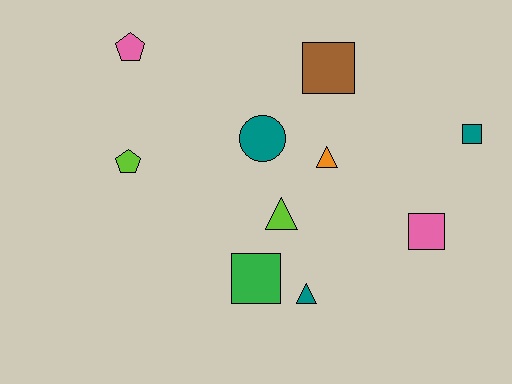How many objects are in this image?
There are 10 objects.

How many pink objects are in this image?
There are 2 pink objects.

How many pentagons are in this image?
There are 2 pentagons.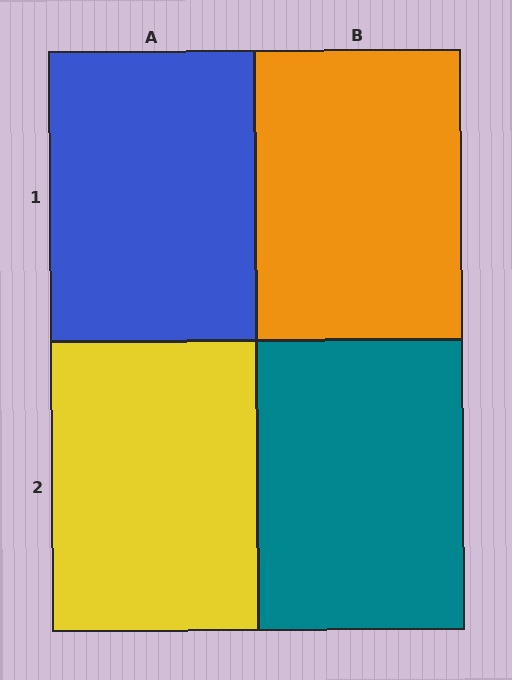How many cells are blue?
1 cell is blue.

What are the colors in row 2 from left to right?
Yellow, teal.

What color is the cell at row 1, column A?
Blue.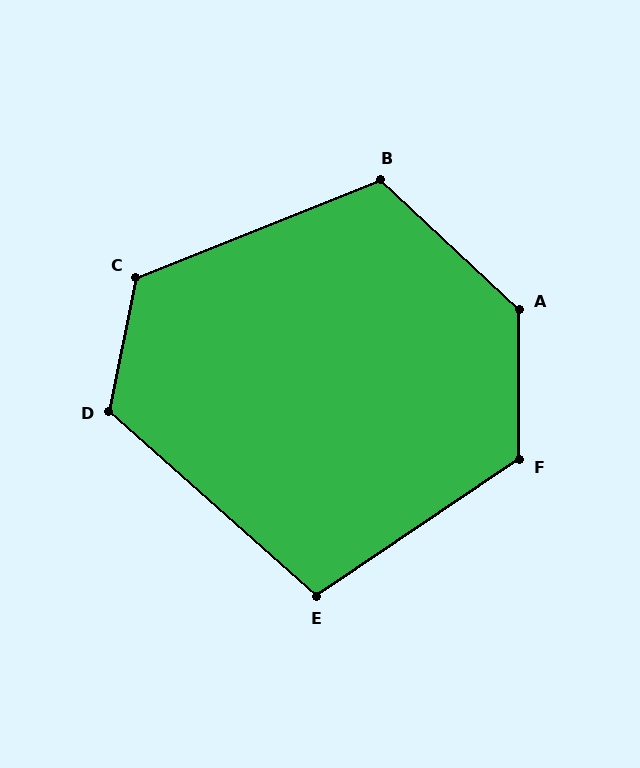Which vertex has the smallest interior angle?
E, at approximately 104 degrees.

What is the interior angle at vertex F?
Approximately 124 degrees (obtuse).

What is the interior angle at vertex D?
Approximately 120 degrees (obtuse).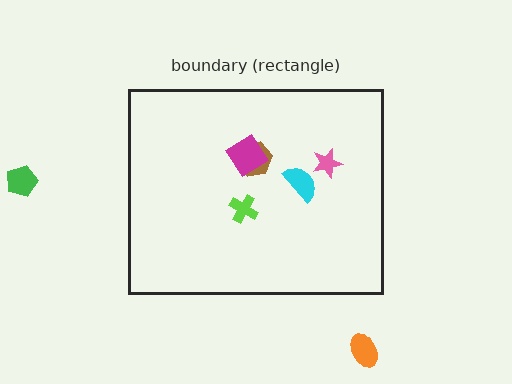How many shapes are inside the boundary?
5 inside, 2 outside.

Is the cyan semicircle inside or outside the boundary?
Inside.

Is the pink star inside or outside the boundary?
Inside.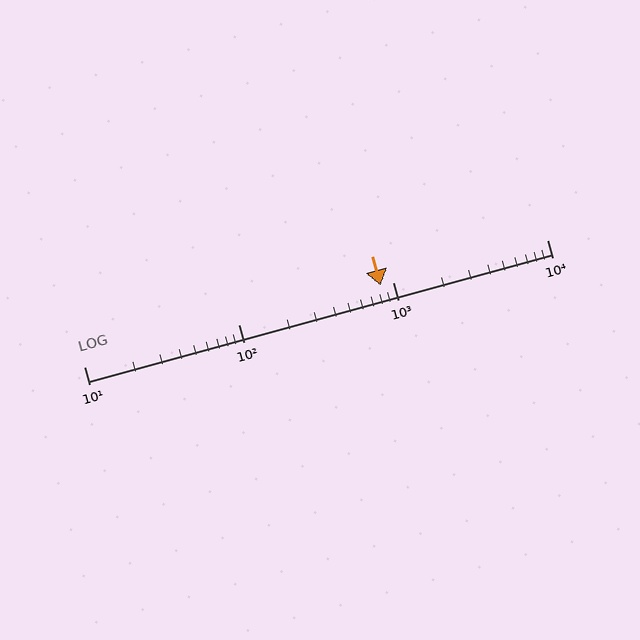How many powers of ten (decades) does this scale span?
The scale spans 3 decades, from 10 to 10000.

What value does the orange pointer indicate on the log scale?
The pointer indicates approximately 830.